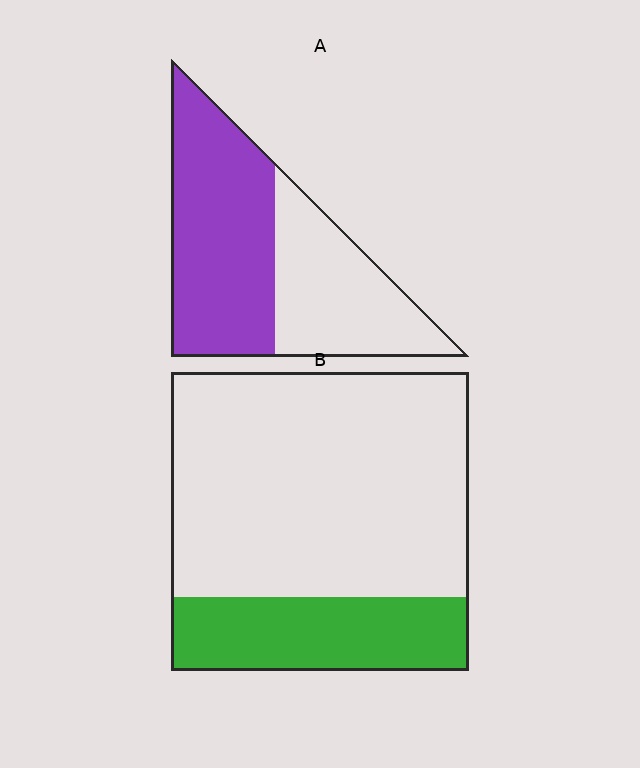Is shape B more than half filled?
No.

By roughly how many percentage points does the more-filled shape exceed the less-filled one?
By roughly 35 percentage points (A over B).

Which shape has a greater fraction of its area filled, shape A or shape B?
Shape A.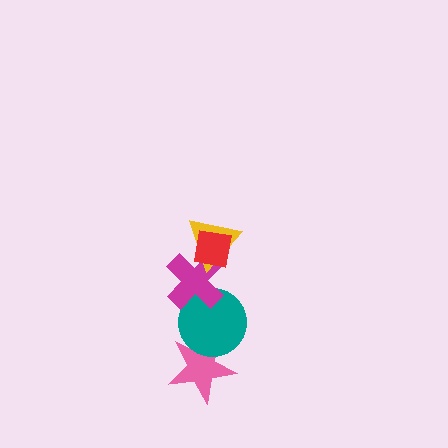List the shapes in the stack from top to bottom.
From top to bottom: the red square, the yellow triangle, the magenta cross, the teal circle, the pink star.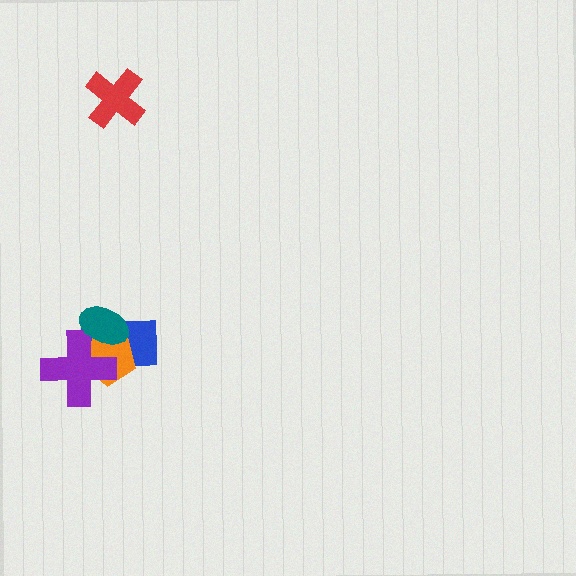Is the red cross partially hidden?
No, no other shape covers it.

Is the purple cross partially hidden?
Yes, it is partially covered by another shape.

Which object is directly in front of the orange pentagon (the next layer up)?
The purple cross is directly in front of the orange pentagon.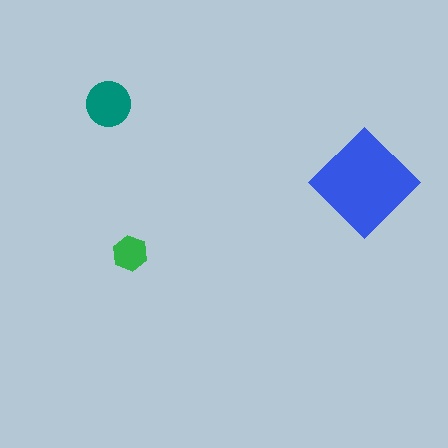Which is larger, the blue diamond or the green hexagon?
The blue diamond.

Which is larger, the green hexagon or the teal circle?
The teal circle.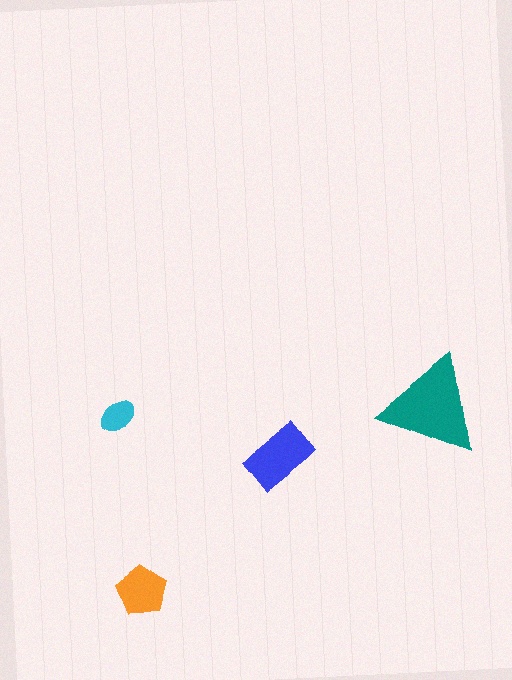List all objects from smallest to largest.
The cyan ellipse, the orange pentagon, the blue rectangle, the teal triangle.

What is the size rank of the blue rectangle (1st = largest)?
2nd.